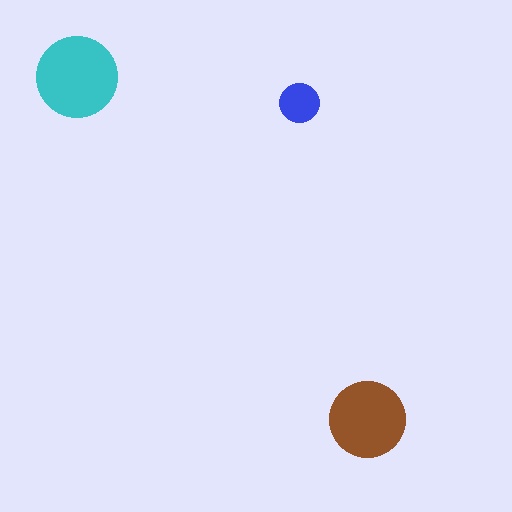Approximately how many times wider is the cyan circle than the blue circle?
About 2 times wider.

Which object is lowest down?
The brown circle is bottommost.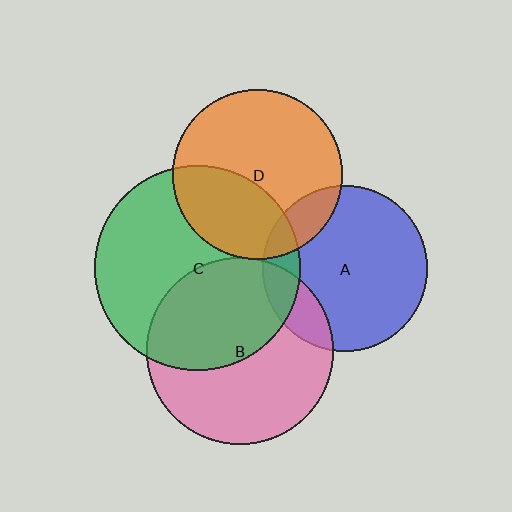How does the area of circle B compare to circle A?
Approximately 1.3 times.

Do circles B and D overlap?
Yes.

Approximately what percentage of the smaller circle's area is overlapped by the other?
Approximately 5%.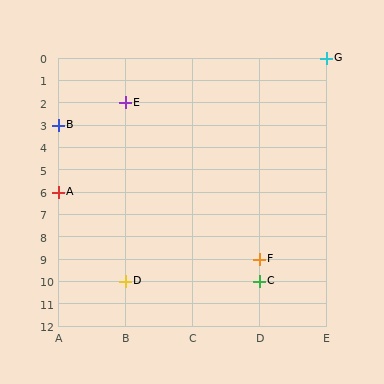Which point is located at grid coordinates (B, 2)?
Point E is at (B, 2).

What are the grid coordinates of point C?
Point C is at grid coordinates (D, 10).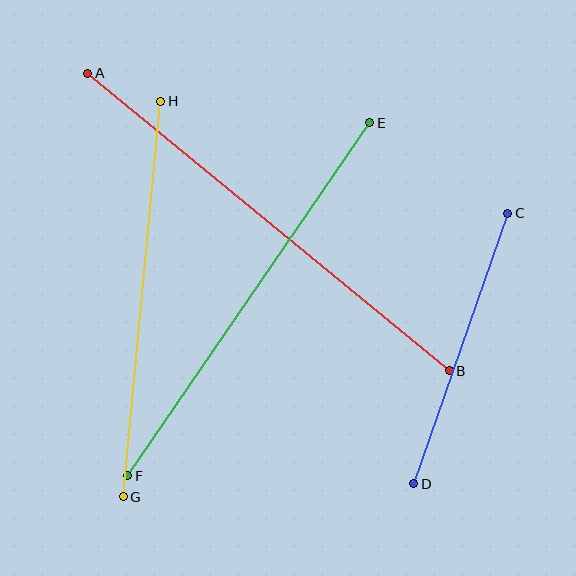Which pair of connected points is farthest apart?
Points A and B are farthest apart.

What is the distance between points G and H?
The distance is approximately 398 pixels.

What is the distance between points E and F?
The distance is approximately 428 pixels.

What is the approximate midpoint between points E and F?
The midpoint is at approximately (249, 299) pixels.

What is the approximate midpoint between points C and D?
The midpoint is at approximately (461, 348) pixels.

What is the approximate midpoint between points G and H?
The midpoint is at approximately (142, 299) pixels.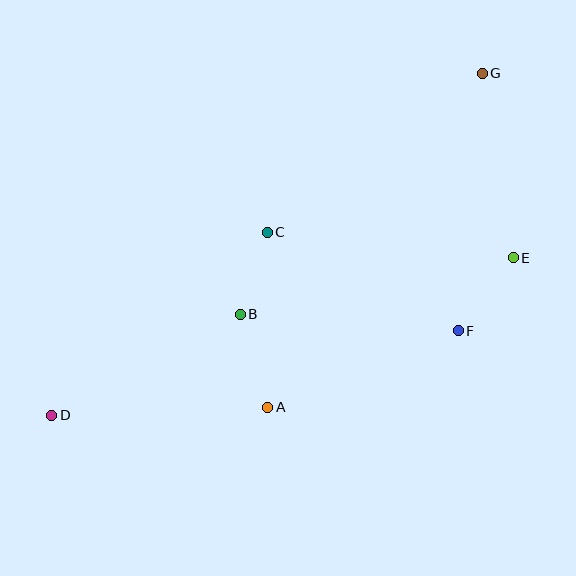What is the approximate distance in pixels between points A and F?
The distance between A and F is approximately 205 pixels.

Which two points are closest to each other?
Points B and C are closest to each other.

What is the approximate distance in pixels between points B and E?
The distance between B and E is approximately 279 pixels.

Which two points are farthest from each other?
Points D and G are farthest from each other.